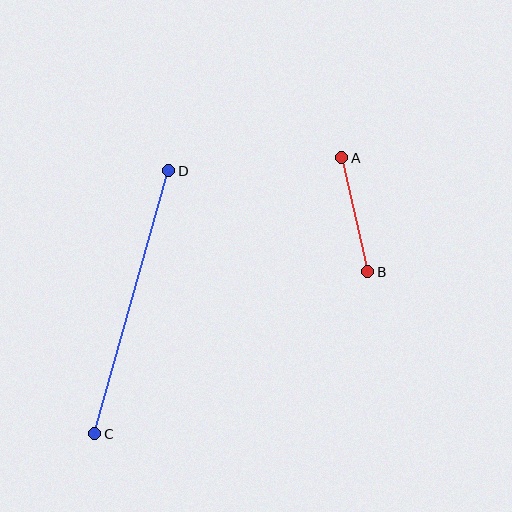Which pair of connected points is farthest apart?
Points C and D are farthest apart.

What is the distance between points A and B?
The distance is approximately 117 pixels.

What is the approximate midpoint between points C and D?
The midpoint is at approximately (132, 302) pixels.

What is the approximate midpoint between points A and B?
The midpoint is at approximately (355, 215) pixels.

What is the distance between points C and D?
The distance is approximately 273 pixels.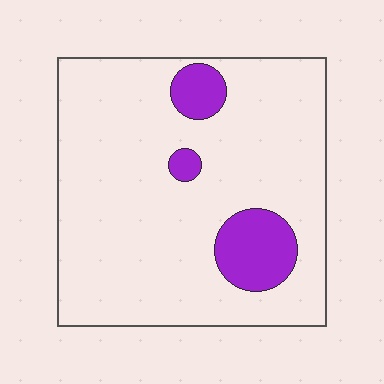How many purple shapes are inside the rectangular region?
3.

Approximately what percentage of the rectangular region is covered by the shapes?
Approximately 10%.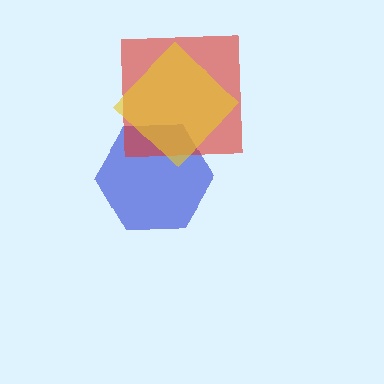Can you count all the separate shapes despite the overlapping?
Yes, there are 3 separate shapes.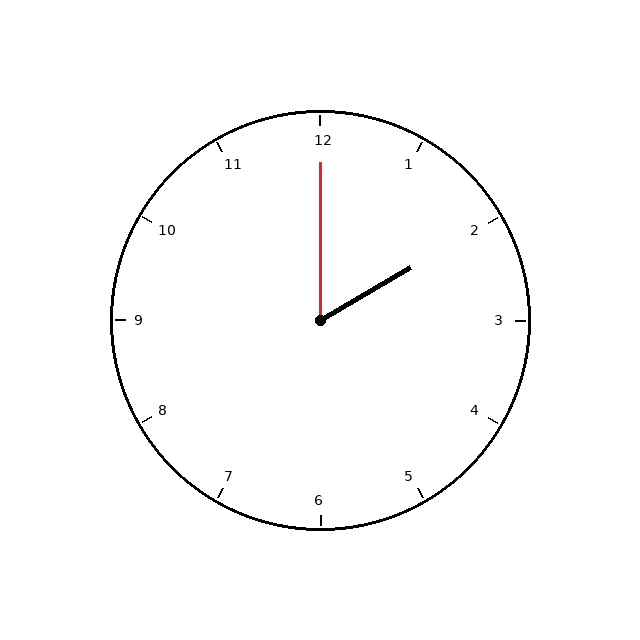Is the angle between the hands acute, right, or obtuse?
It is acute.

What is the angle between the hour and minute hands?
Approximately 60 degrees.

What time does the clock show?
2:00.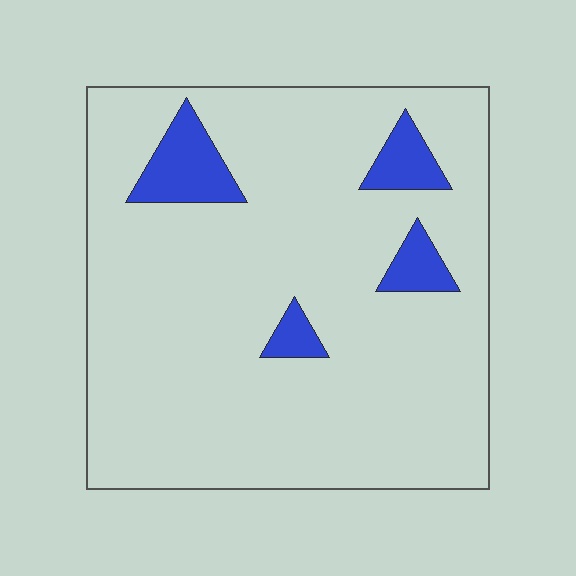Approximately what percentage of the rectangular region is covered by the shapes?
Approximately 10%.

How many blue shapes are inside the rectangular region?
4.